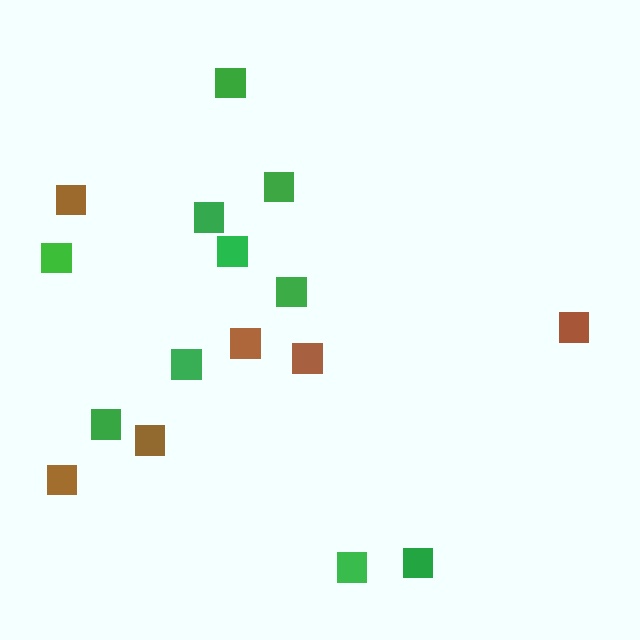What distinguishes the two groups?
There are 2 groups: one group of brown squares (6) and one group of green squares (10).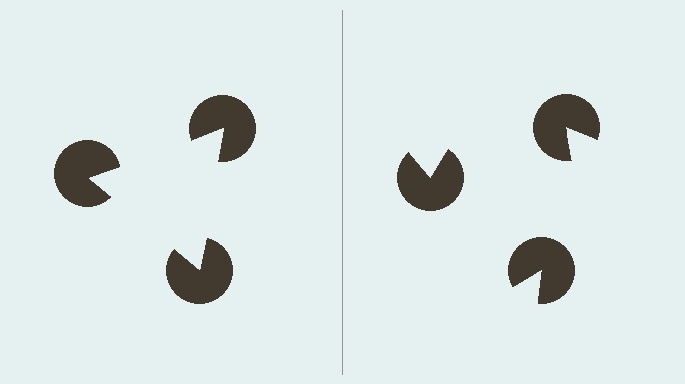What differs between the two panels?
The pac-man discs are positioned identically on both sides; only the wedge orientations differ. On the left they align to a triangle; on the right they are misaligned.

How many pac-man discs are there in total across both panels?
6 — 3 on each side.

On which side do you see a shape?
An illusory triangle appears on the left side. On the right side the wedge cuts are rotated, so no coherent shape forms.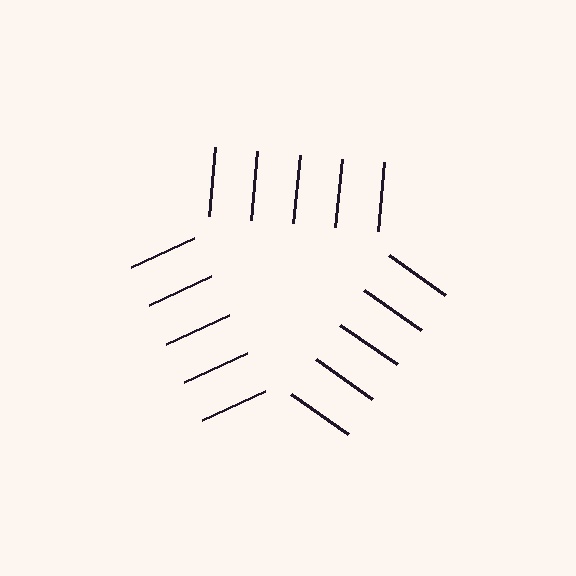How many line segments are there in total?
15 — 5 along each of the 3 edges.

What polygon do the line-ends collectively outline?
An illusory triangle — the line segments terminate on its edges but no continuous stroke is drawn.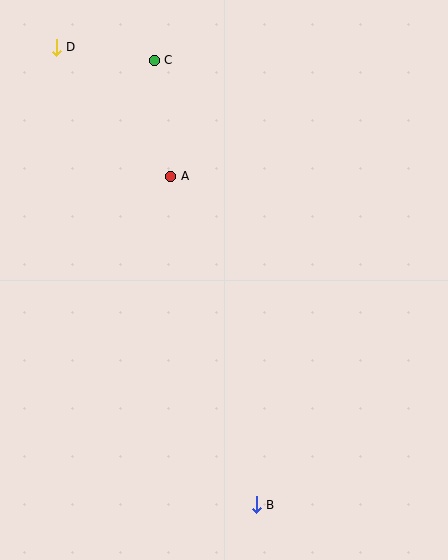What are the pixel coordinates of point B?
Point B is at (256, 505).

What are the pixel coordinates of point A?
Point A is at (171, 176).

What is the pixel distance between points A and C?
The distance between A and C is 117 pixels.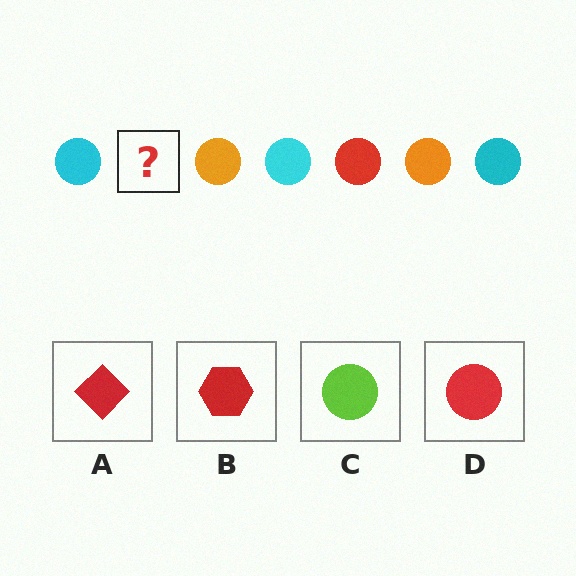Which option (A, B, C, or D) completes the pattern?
D.